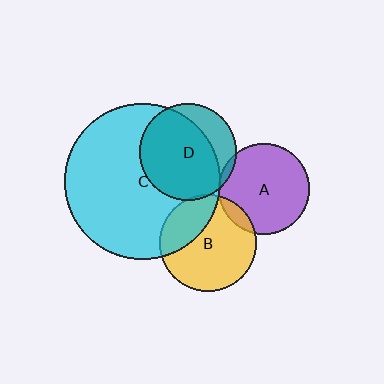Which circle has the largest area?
Circle C (cyan).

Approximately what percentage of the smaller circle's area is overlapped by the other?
Approximately 30%.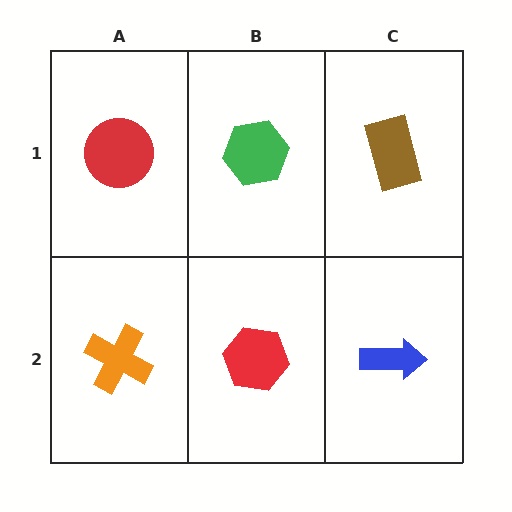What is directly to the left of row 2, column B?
An orange cross.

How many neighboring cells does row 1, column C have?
2.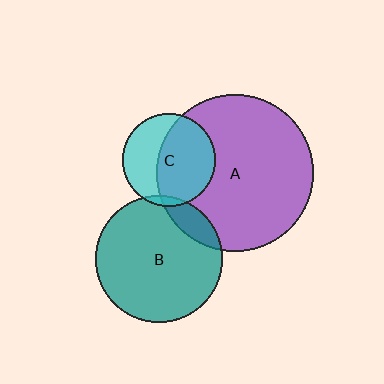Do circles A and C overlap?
Yes.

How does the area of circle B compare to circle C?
Approximately 1.9 times.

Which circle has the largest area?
Circle A (purple).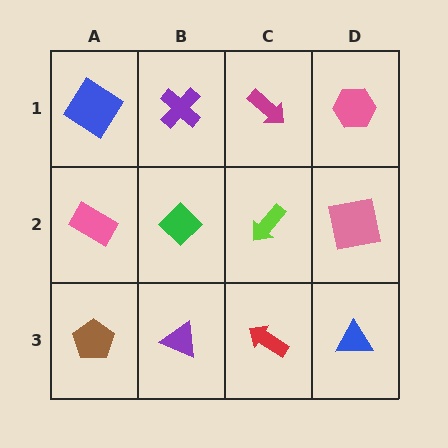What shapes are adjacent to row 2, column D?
A pink hexagon (row 1, column D), a blue triangle (row 3, column D), a lime arrow (row 2, column C).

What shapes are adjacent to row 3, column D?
A pink square (row 2, column D), a red arrow (row 3, column C).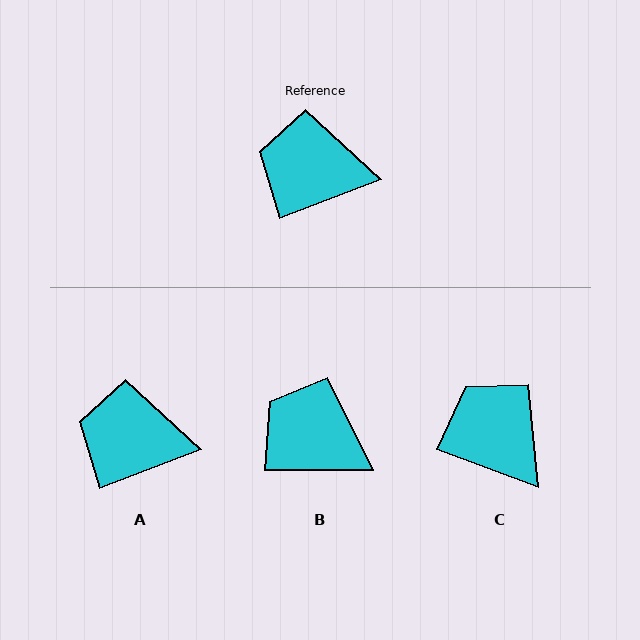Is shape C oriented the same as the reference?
No, it is off by about 41 degrees.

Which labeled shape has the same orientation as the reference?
A.